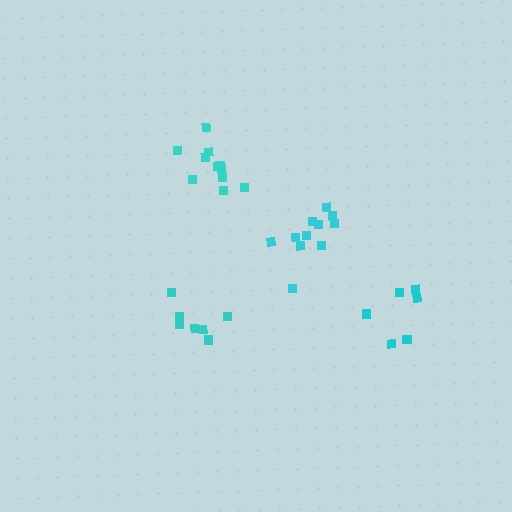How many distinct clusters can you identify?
There are 4 distinct clusters.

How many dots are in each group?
Group 1: 11 dots, Group 2: 7 dots, Group 3: 11 dots, Group 4: 6 dots (35 total).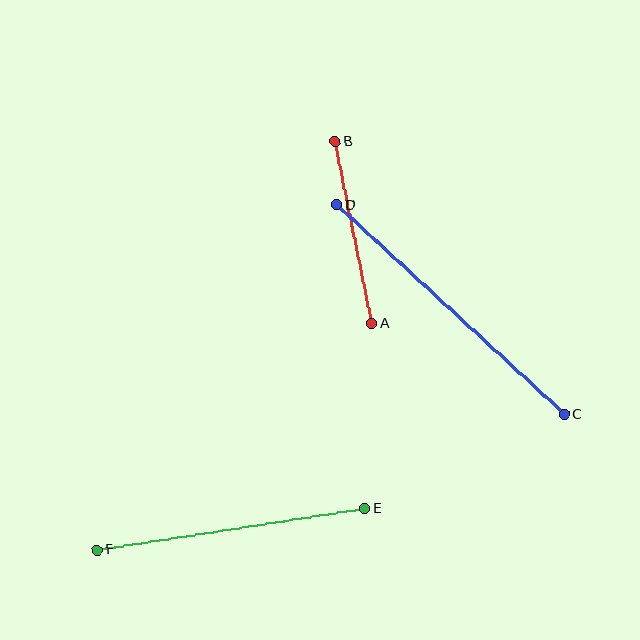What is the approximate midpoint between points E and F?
The midpoint is at approximately (231, 529) pixels.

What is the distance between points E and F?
The distance is approximately 271 pixels.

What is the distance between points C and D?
The distance is approximately 310 pixels.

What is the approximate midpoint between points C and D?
The midpoint is at approximately (451, 310) pixels.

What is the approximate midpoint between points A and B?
The midpoint is at approximately (354, 233) pixels.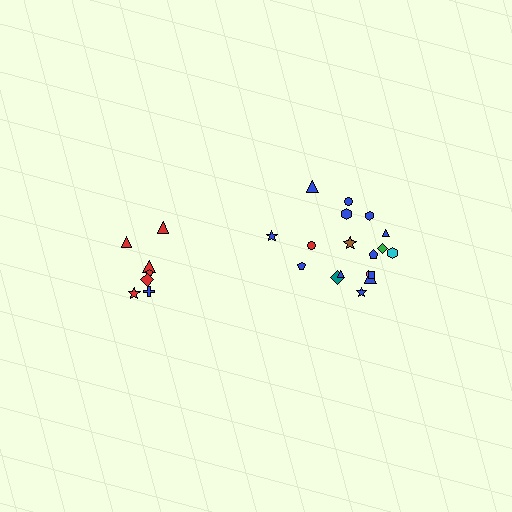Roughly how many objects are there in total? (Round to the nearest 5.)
Roughly 25 objects in total.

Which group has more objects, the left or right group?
The right group.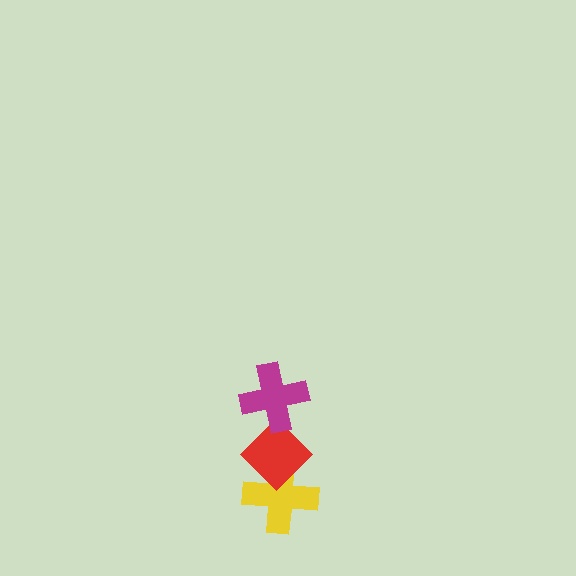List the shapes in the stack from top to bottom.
From top to bottom: the magenta cross, the red diamond, the yellow cross.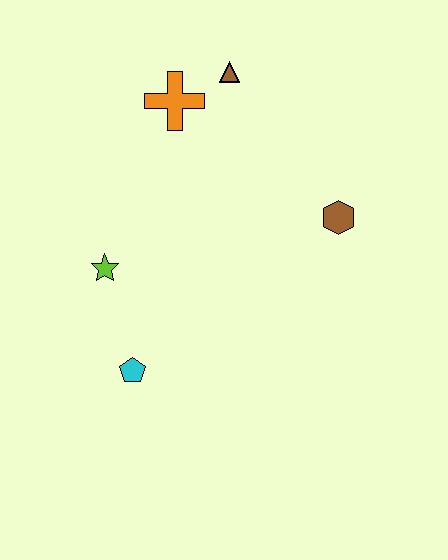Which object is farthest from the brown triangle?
The cyan pentagon is farthest from the brown triangle.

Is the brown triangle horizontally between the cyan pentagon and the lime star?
No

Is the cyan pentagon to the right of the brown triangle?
No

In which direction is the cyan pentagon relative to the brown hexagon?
The cyan pentagon is to the left of the brown hexagon.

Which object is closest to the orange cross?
The brown triangle is closest to the orange cross.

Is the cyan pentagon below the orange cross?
Yes